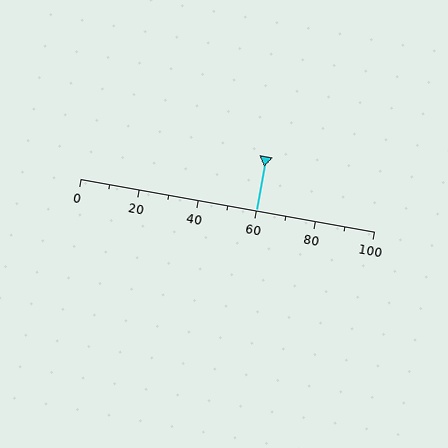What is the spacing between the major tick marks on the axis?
The major ticks are spaced 20 apart.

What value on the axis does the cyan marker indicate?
The marker indicates approximately 60.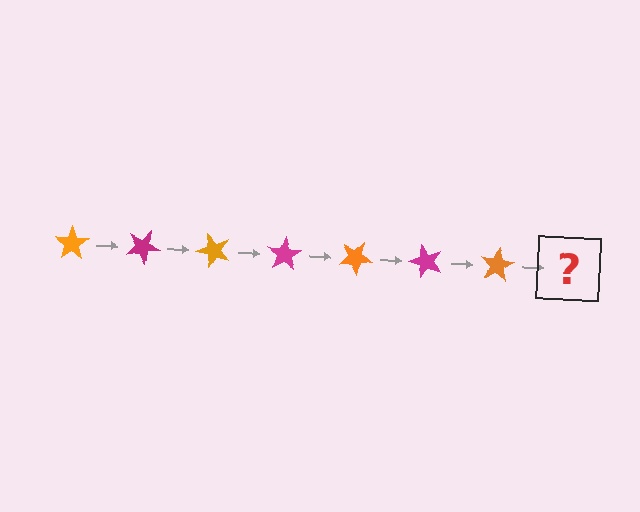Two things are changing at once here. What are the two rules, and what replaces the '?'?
The two rules are that it rotates 25 degrees each step and the color cycles through orange and magenta. The '?' should be a magenta star, rotated 175 degrees from the start.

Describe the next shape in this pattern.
It should be a magenta star, rotated 175 degrees from the start.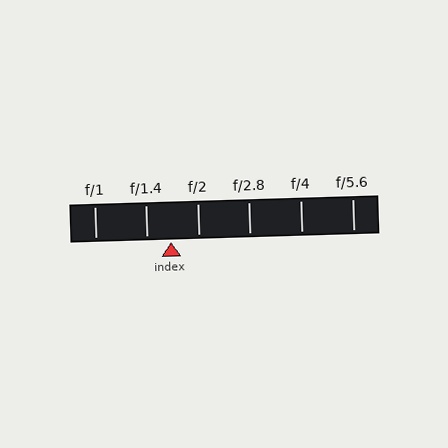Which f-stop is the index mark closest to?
The index mark is closest to f/1.4.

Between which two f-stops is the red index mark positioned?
The index mark is between f/1.4 and f/2.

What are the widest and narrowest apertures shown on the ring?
The widest aperture shown is f/1 and the narrowest is f/5.6.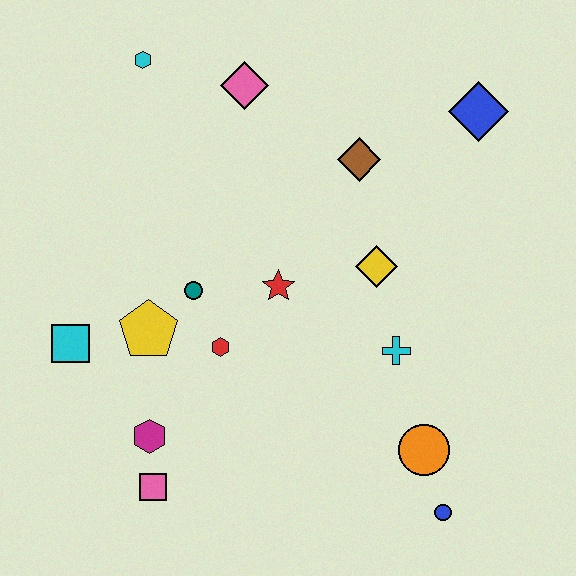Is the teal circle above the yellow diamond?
No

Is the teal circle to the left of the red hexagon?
Yes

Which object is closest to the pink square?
The magenta hexagon is closest to the pink square.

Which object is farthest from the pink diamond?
The blue circle is farthest from the pink diamond.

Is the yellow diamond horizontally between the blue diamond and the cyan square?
Yes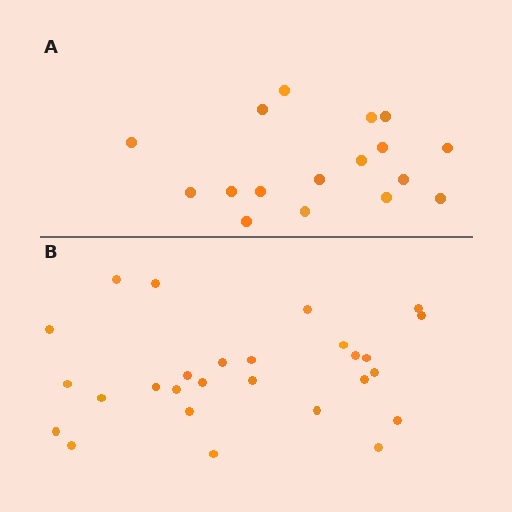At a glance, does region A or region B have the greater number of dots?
Region B (the bottom region) has more dots.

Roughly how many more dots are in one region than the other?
Region B has roughly 10 or so more dots than region A.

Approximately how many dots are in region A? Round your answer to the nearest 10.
About 20 dots. (The exact count is 17, which rounds to 20.)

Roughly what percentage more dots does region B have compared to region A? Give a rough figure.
About 60% more.